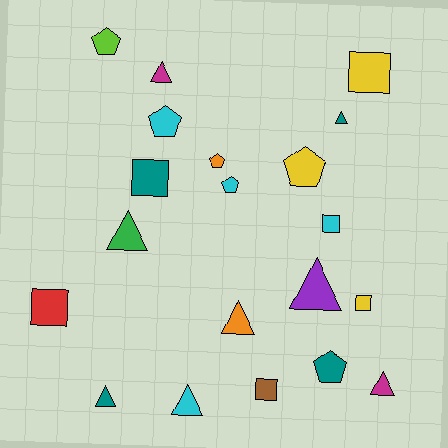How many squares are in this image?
There are 6 squares.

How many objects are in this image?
There are 20 objects.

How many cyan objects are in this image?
There are 4 cyan objects.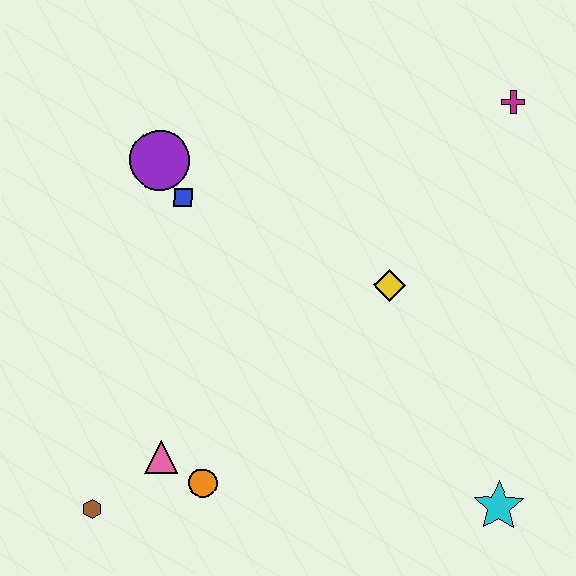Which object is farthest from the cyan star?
The purple circle is farthest from the cyan star.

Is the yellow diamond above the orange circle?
Yes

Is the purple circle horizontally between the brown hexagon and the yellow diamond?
Yes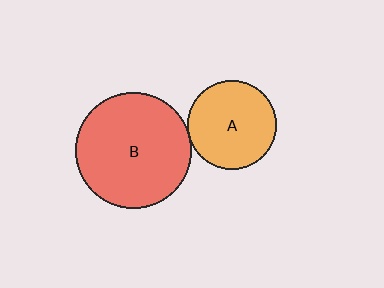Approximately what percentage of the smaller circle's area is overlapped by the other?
Approximately 5%.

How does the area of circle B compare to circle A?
Approximately 1.7 times.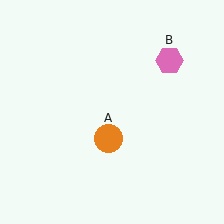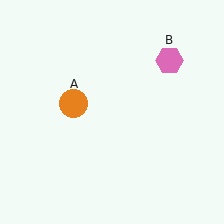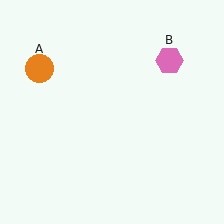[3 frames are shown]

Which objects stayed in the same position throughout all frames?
Pink hexagon (object B) remained stationary.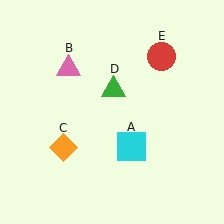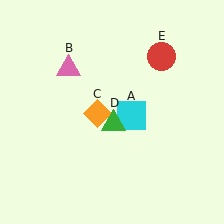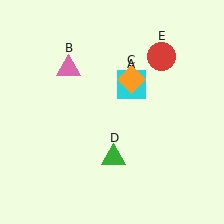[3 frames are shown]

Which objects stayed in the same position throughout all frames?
Pink triangle (object B) and red circle (object E) remained stationary.